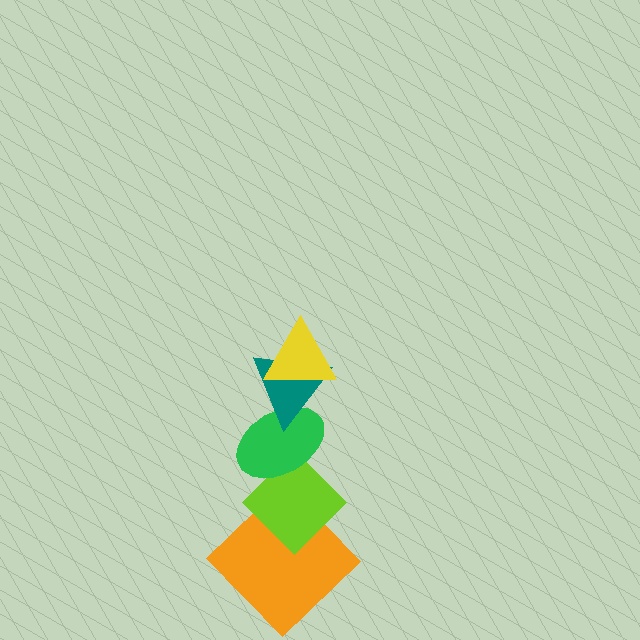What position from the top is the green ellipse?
The green ellipse is 3rd from the top.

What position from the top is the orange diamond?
The orange diamond is 5th from the top.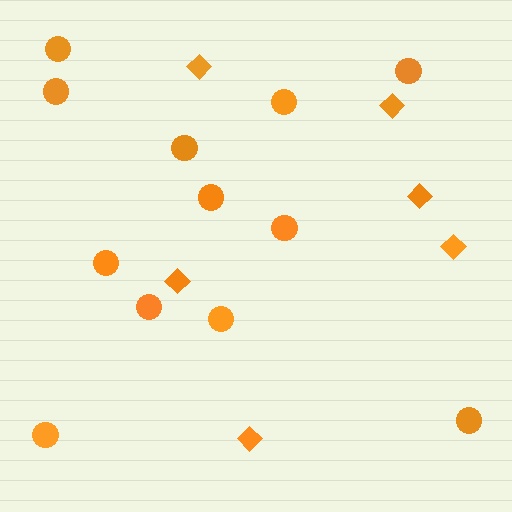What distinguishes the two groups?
There are 2 groups: one group of circles (12) and one group of diamonds (6).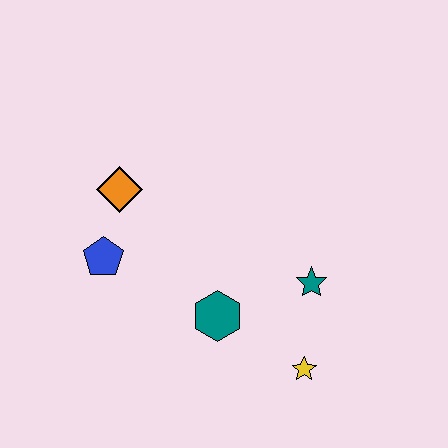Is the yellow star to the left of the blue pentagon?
No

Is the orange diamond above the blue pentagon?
Yes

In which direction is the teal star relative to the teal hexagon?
The teal star is to the right of the teal hexagon.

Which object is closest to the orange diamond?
The blue pentagon is closest to the orange diamond.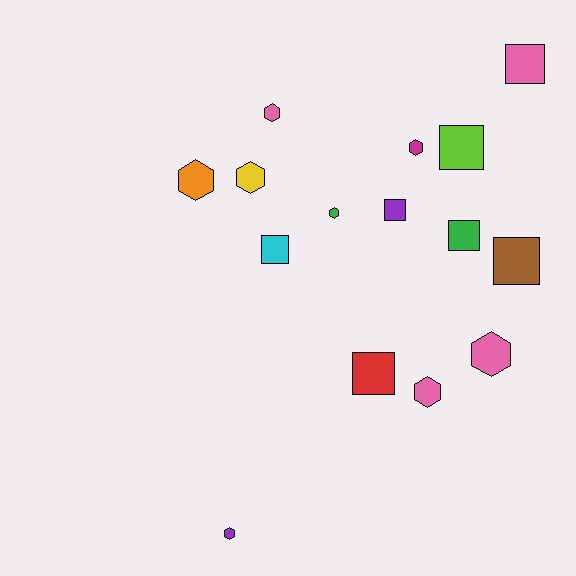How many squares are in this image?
There are 7 squares.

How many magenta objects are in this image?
There is 1 magenta object.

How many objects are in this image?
There are 15 objects.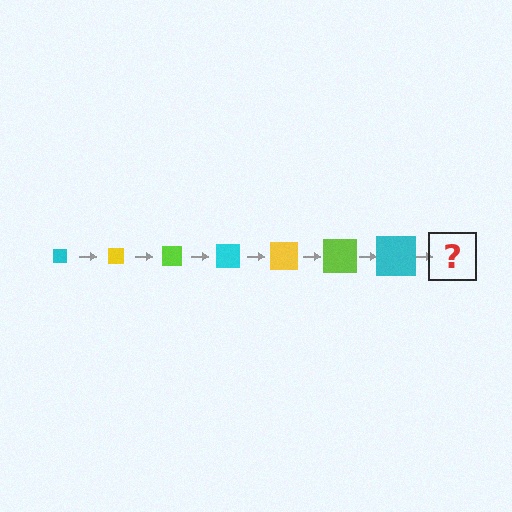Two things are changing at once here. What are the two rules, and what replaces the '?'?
The two rules are that the square grows larger each step and the color cycles through cyan, yellow, and lime. The '?' should be a yellow square, larger than the previous one.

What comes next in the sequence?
The next element should be a yellow square, larger than the previous one.